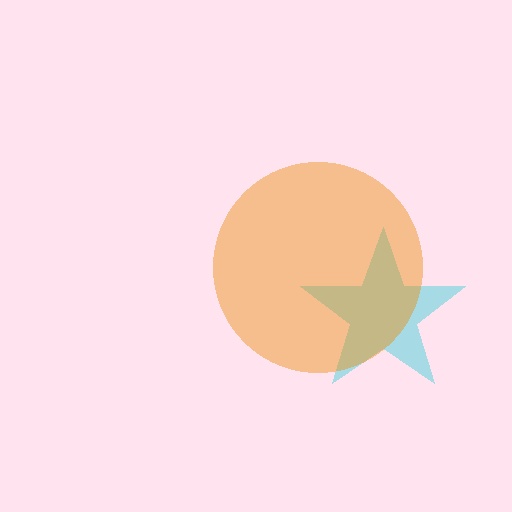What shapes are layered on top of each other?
The layered shapes are: a cyan star, an orange circle.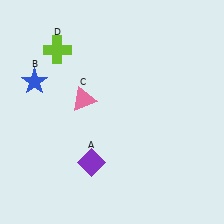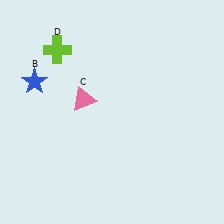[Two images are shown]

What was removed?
The purple diamond (A) was removed in Image 2.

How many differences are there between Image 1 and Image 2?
There is 1 difference between the two images.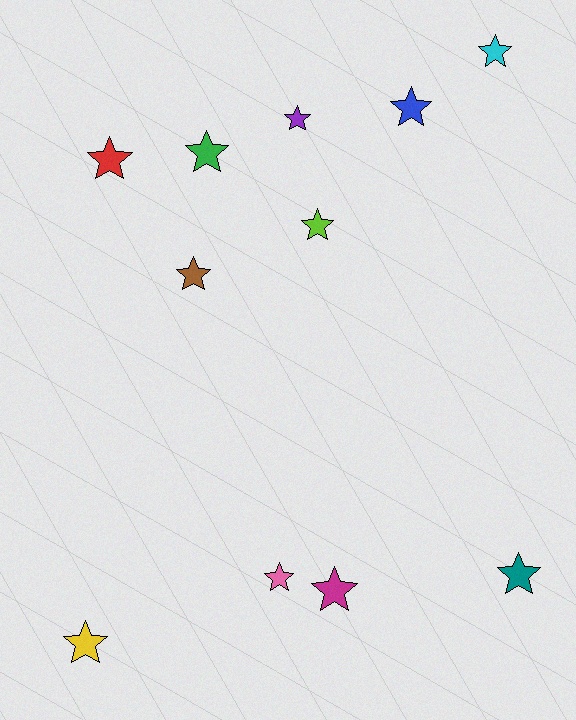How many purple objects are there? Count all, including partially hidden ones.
There is 1 purple object.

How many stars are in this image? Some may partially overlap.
There are 11 stars.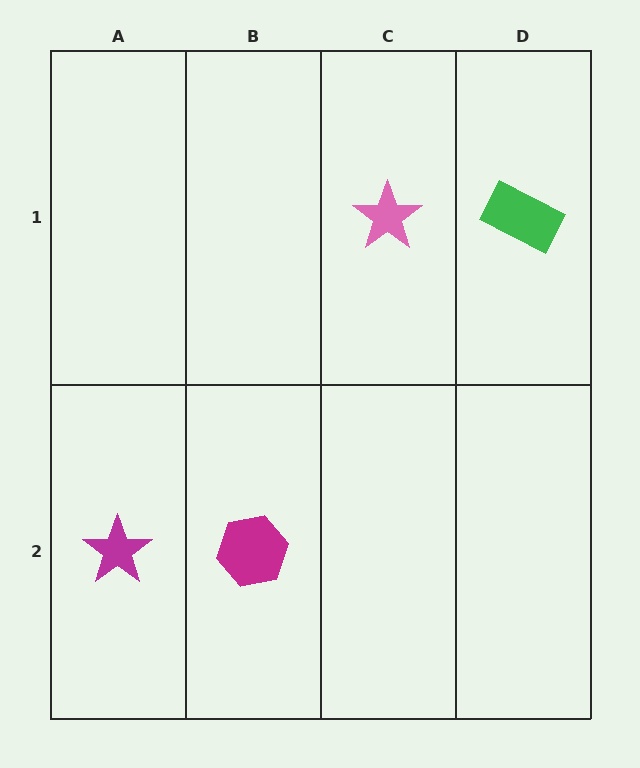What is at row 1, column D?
A green rectangle.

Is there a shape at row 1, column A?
No, that cell is empty.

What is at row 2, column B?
A magenta hexagon.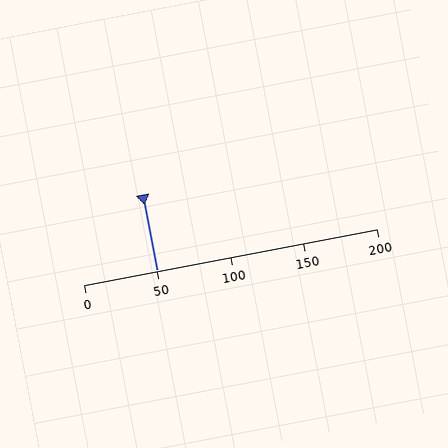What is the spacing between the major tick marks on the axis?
The major ticks are spaced 50 apart.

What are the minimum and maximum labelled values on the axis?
The axis runs from 0 to 200.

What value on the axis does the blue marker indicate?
The marker indicates approximately 50.